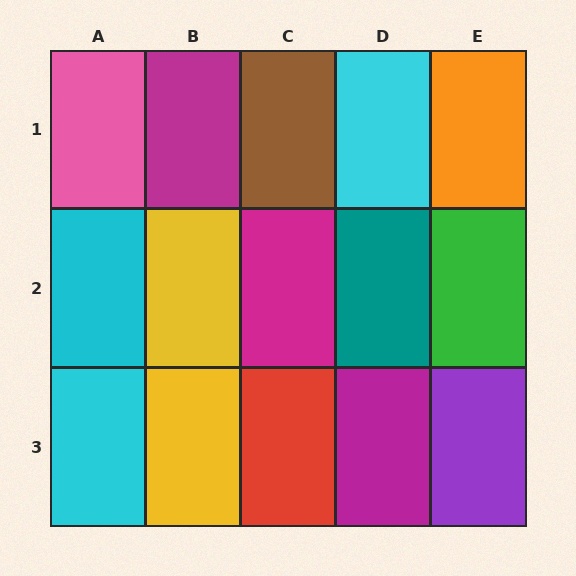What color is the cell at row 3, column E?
Purple.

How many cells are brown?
1 cell is brown.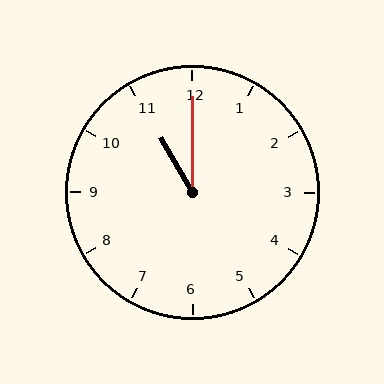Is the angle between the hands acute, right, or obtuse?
It is acute.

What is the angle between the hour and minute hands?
Approximately 30 degrees.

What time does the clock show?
11:00.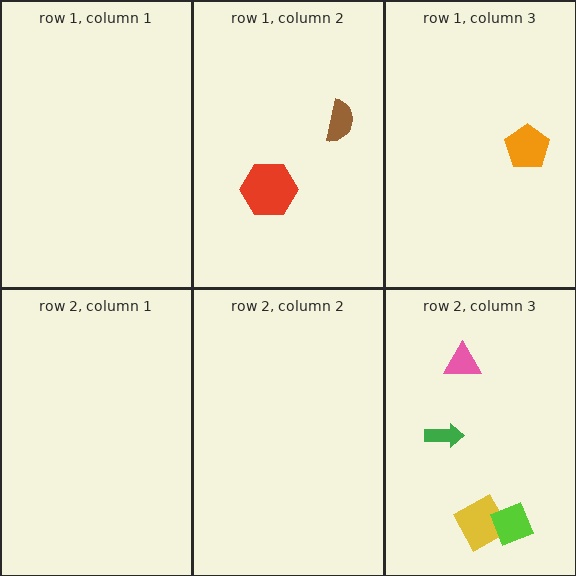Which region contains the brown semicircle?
The row 1, column 2 region.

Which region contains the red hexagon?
The row 1, column 2 region.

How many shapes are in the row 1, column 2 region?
2.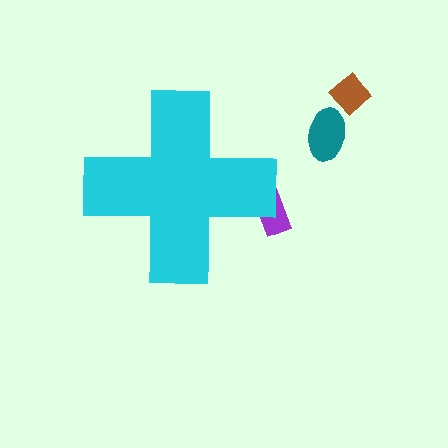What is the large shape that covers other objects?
A cyan cross.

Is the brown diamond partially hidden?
No, the brown diamond is fully visible.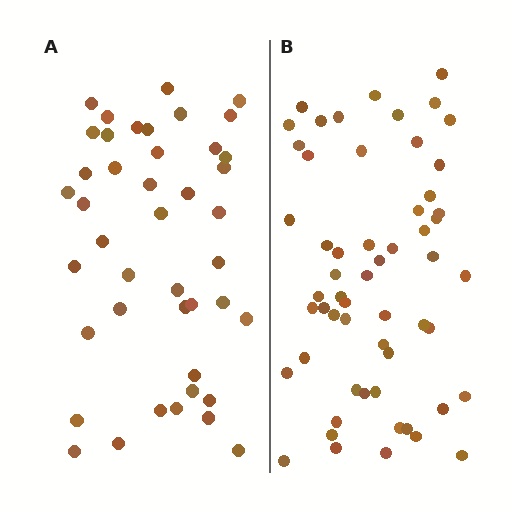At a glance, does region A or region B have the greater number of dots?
Region B (the right region) has more dots.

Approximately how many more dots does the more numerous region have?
Region B has approximately 15 more dots than region A.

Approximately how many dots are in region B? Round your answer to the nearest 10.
About 60 dots. (The exact count is 57, which rounds to 60.)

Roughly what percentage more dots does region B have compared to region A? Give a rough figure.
About 35% more.